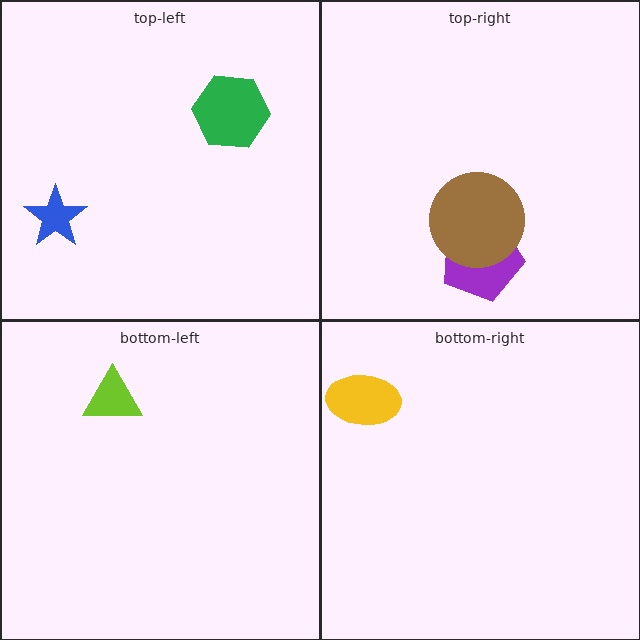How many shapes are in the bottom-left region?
1.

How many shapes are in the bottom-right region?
1.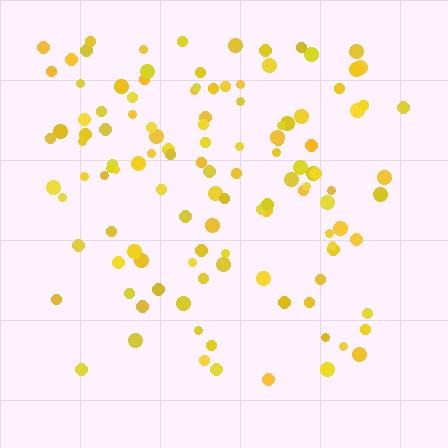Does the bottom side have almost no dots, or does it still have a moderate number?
Still a moderate number, just noticeably fewer than the top.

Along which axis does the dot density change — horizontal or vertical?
Vertical.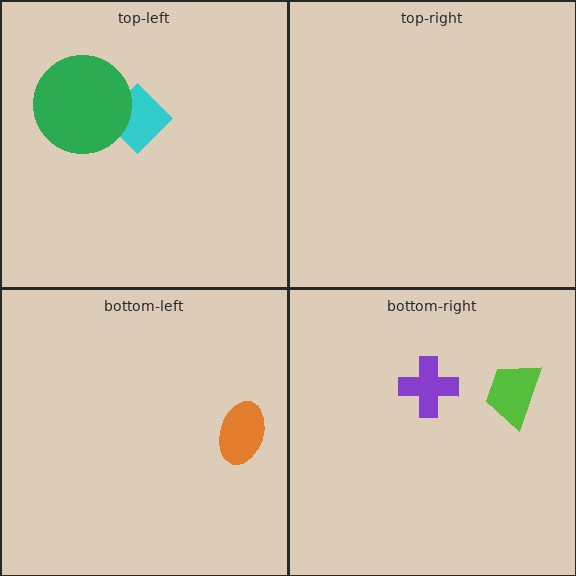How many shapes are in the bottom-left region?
1.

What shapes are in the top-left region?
The cyan diamond, the green circle.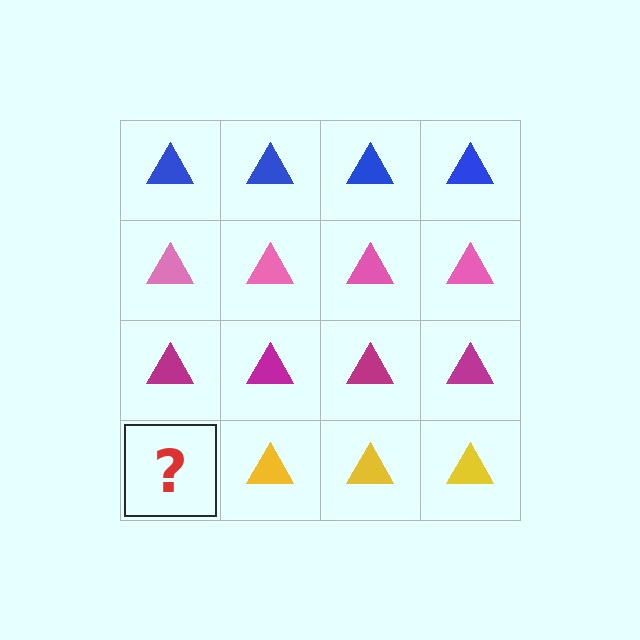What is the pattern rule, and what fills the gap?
The rule is that each row has a consistent color. The gap should be filled with a yellow triangle.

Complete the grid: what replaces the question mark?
The question mark should be replaced with a yellow triangle.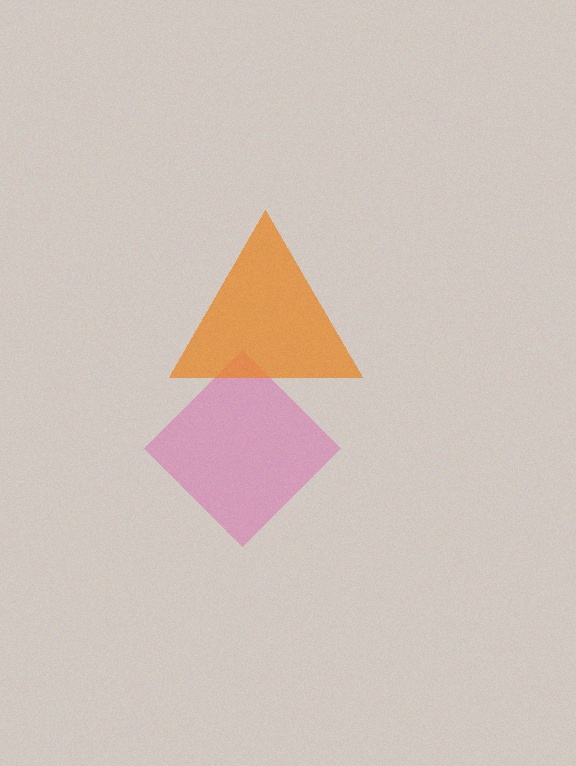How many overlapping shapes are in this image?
There are 2 overlapping shapes in the image.